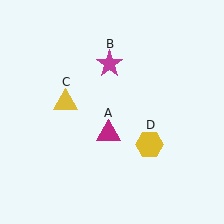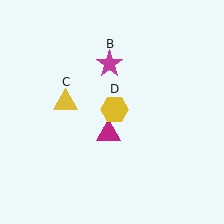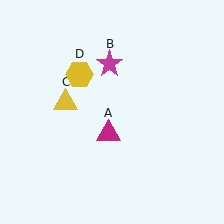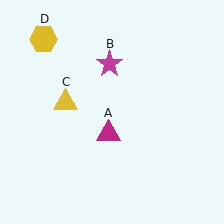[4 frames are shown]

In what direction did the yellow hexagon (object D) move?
The yellow hexagon (object D) moved up and to the left.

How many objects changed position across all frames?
1 object changed position: yellow hexagon (object D).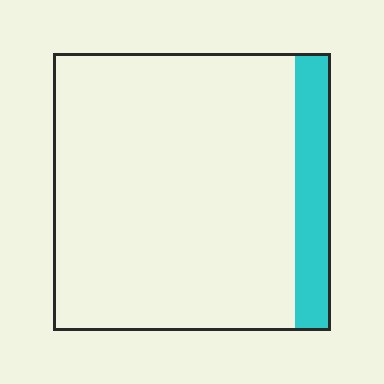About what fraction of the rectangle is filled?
About one eighth (1/8).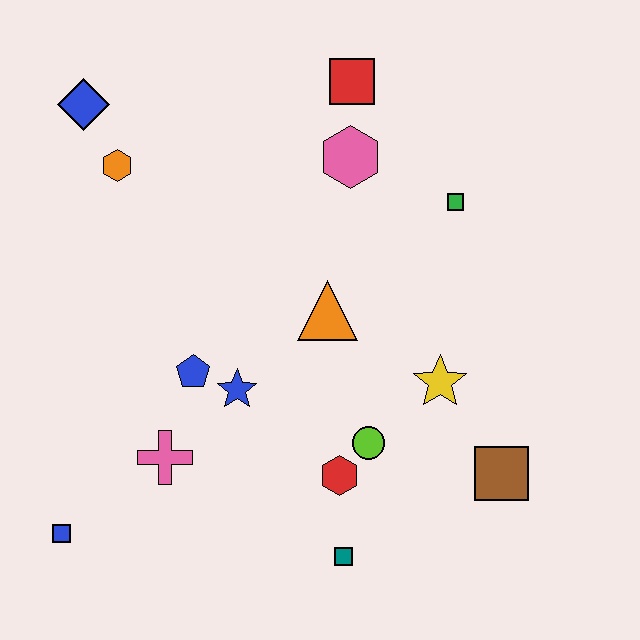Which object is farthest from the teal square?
The blue diamond is farthest from the teal square.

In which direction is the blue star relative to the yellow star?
The blue star is to the left of the yellow star.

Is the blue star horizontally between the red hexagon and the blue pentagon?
Yes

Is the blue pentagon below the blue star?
No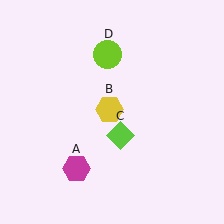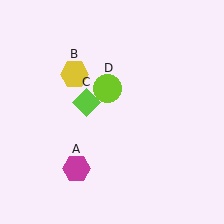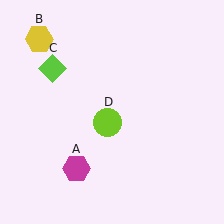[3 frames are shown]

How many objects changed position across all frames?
3 objects changed position: yellow hexagon (object B), lime diamond (object C), lime circle (object D).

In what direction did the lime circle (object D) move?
The lime circle (object D) moved down.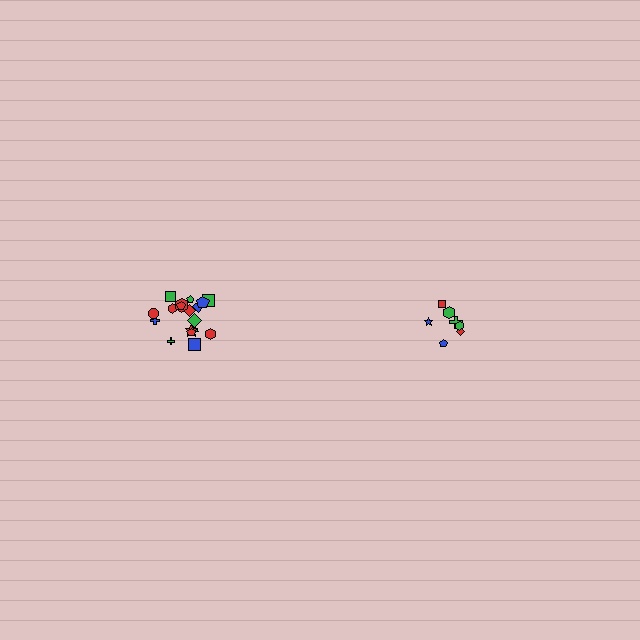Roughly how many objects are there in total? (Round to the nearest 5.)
Roughly 25 objects in total.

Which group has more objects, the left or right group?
The left group.